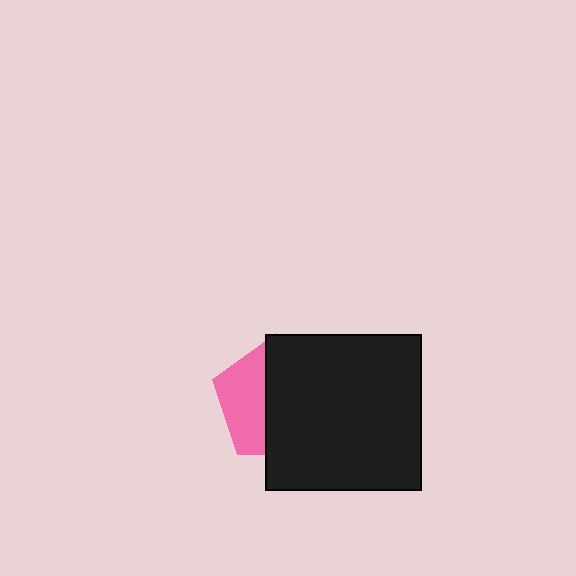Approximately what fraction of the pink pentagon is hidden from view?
Roughly 62% of the pink pentagon is hidden behind the black square.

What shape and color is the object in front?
The object in front is a black square.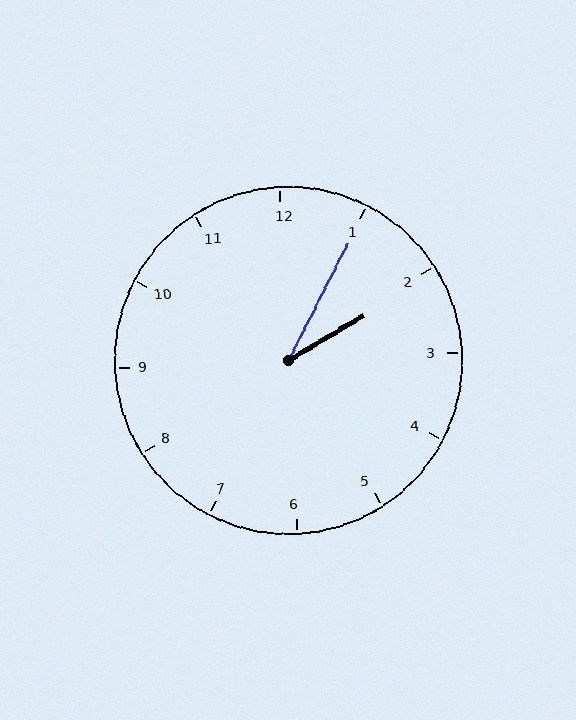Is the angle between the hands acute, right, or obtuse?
It is acute.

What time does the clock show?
2:05.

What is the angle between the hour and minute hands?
Approximately 32 degrees.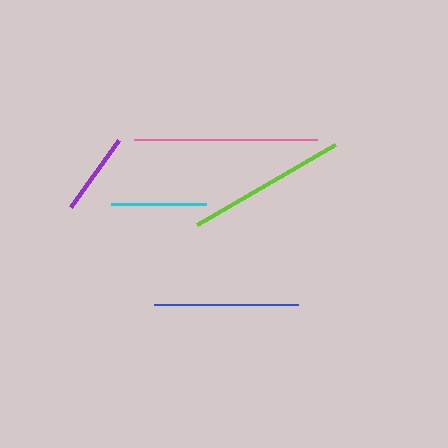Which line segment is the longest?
The pink line is the longest at approximately 184 pixels.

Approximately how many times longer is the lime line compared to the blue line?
The lime line is approximately 1.1 times the length of the blue line.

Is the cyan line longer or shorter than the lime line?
The lime line is longer than the cyan line.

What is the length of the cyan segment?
The cyan segment is approximately 95 pixels long.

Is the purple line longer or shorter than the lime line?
The lime line is longer than the purple line.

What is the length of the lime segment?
The lime segment is approximately 160 pixels long.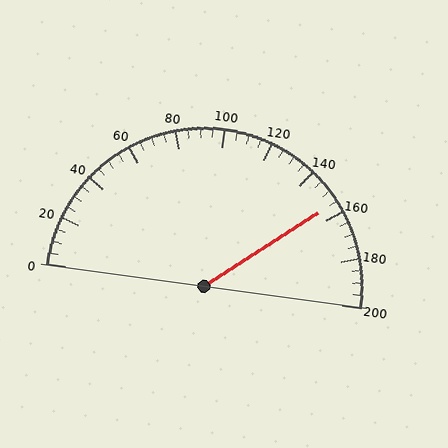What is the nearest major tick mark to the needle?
The nearest major tick mark is 160.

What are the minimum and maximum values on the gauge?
The gauge ranges from 0 to 200.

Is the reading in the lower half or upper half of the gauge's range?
The reading is in the upper half of the range (0 to 200).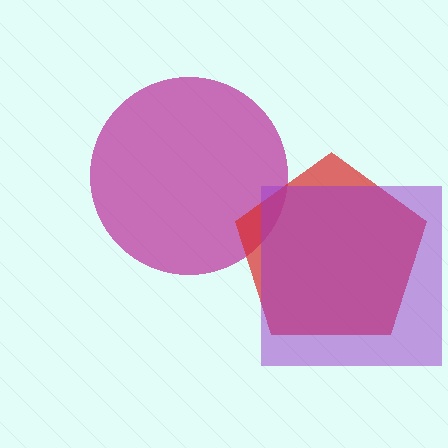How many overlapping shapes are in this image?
There are 3 overlapping shapes in the image.